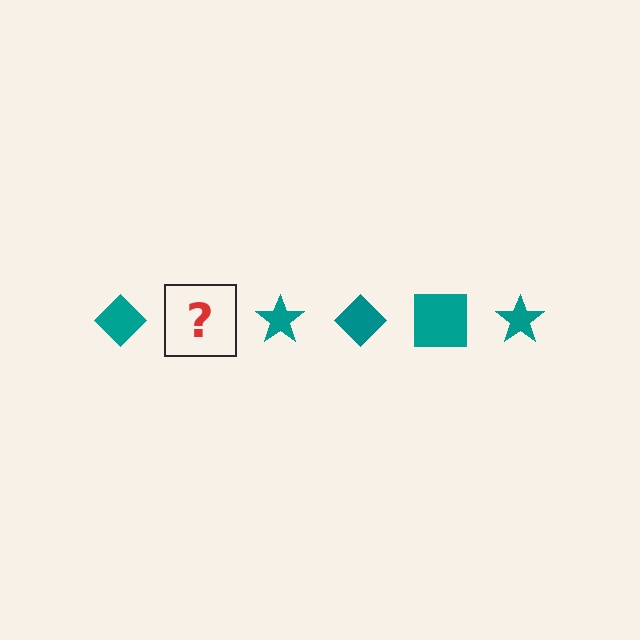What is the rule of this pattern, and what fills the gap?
The rule is that the pattern cycles through diamond, square, star shapes in teal. The gap should be filled with a teal square.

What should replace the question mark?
The question mark should be replaced with a teal square.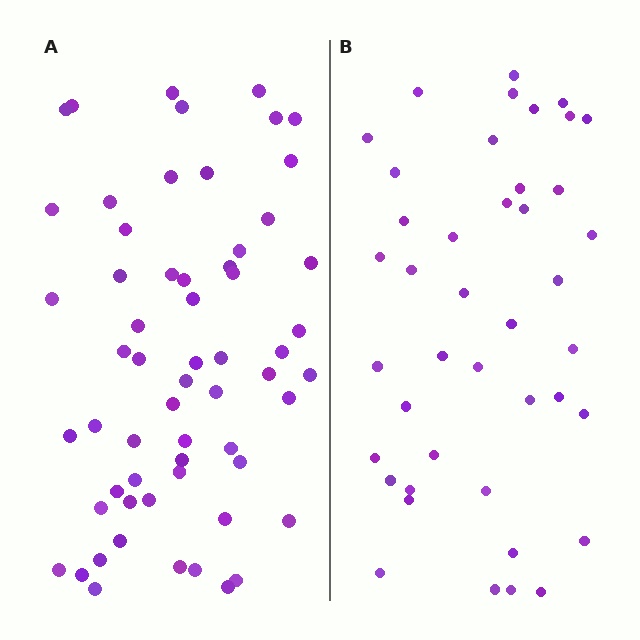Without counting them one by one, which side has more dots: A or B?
Region A (the left region) has more dots.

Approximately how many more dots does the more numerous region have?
Region A has approximately 20 more dots than region B.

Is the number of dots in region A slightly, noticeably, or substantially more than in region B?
Region A has noticeably more, but not dramatically so. The ratio is roughly 1.4 to 1.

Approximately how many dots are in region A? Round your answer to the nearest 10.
About 60 dots.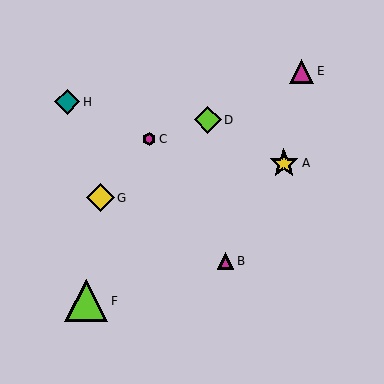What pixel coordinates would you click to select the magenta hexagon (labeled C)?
Click at (149, 139) to select the magenta hexagon C.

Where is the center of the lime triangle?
The center of the lime triangle is at (86, 301).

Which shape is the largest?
The lime triangle (labeled F) is the largest.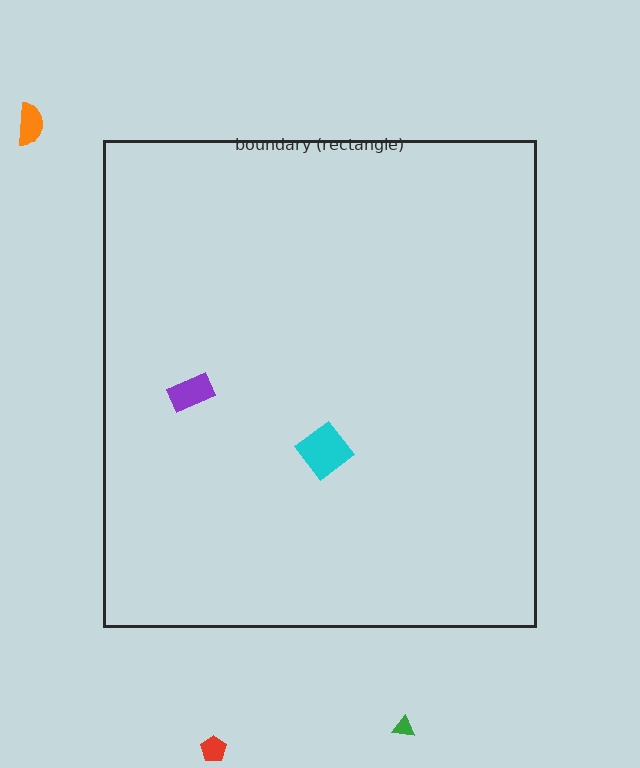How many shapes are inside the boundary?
2 inside, 3 outside.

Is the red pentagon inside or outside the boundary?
Outside.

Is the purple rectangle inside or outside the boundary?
Inside.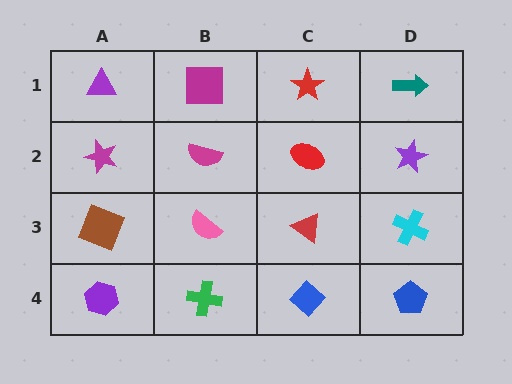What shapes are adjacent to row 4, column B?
A pink semicircle (row 3, column B), a purple hexagon (row 4, column A), a blue diamond (row 4, column C).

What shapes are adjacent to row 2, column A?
A purple triangle (row 1, column A), a brown square (row 3, column A), a magenta semicircle (row 2, column B).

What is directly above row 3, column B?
A magenta semicircle.